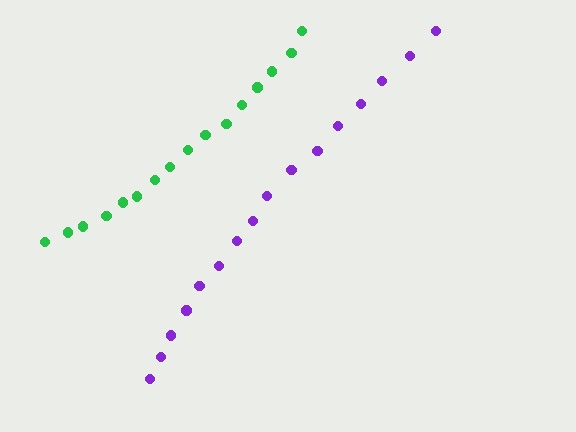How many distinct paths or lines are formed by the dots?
There are 2 distinct paths.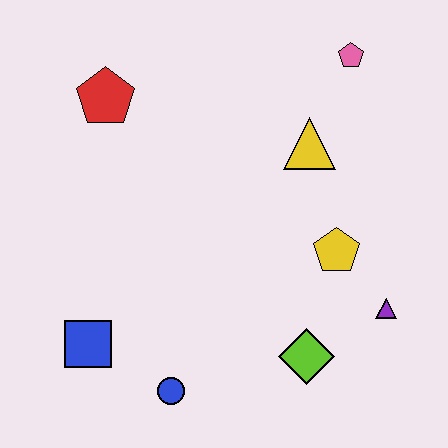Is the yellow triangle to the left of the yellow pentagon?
Yes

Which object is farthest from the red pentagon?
The purple triangle is farthest from the red pentagon.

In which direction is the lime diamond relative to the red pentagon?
The lime diamond is below the red pentagon.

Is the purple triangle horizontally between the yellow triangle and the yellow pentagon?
No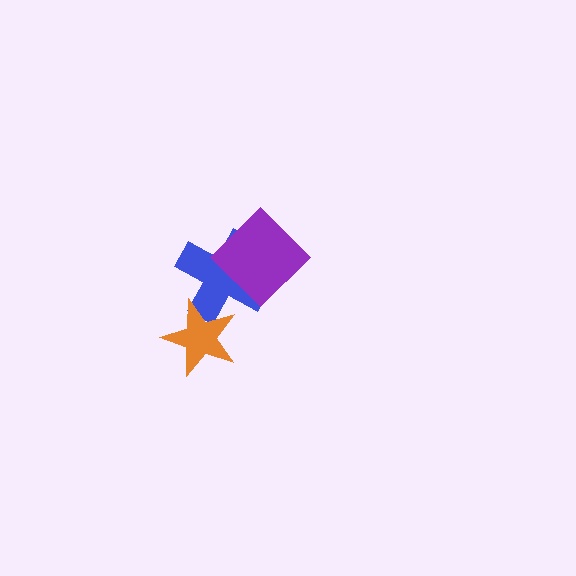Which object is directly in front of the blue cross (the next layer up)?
The purple diamond is directly in front of the blue cross.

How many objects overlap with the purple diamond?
1 object overlaps with the purple diamond.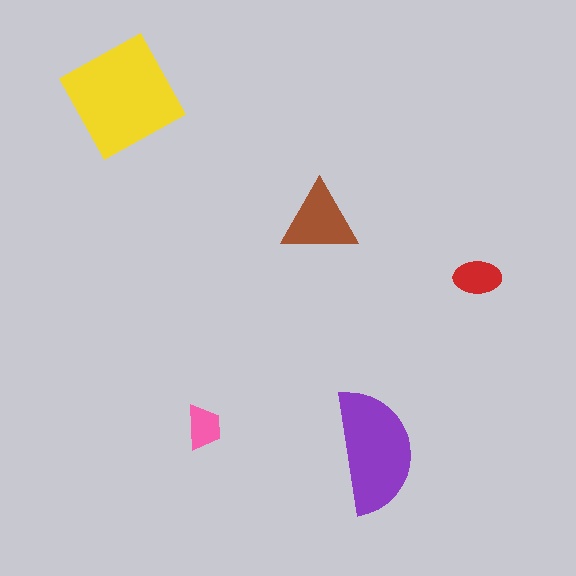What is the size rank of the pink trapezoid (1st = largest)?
5th.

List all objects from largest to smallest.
The yellow square, the purple semicircle, the brown triangle, the red ellipse, the pink trapezoid.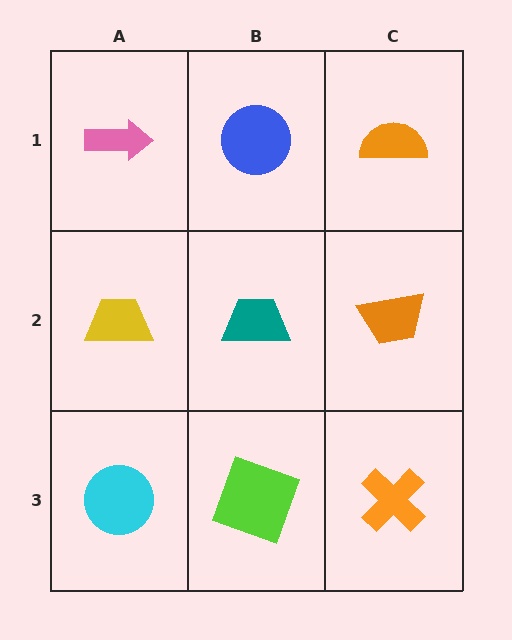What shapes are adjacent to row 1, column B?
A teal trapezoid (row 2, column B), a pink arrow (row 1, column A), an orange semicircle (row 1, column C).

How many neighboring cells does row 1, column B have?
3.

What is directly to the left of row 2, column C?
A teal trapezoid.